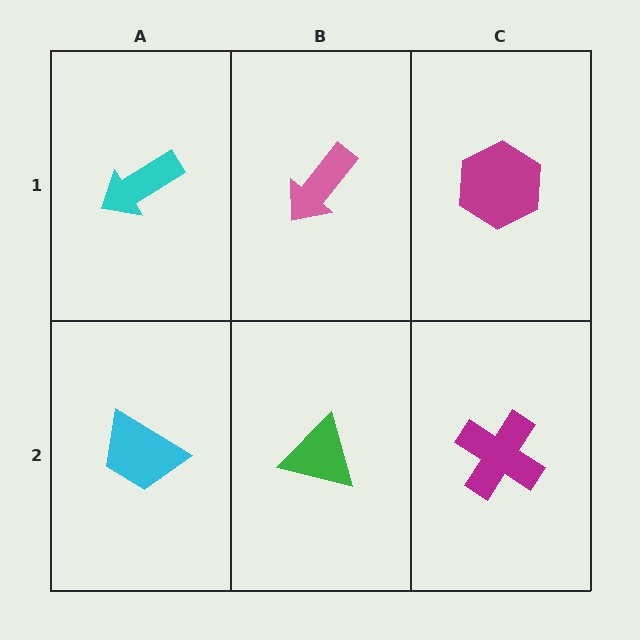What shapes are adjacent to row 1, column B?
A green triangle (row 2, column B), a cyan arrow (row 1, column A), a magenta hexagon (row 1, column C).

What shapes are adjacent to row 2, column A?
A cyan arrow (row 1, column A), a green triangle (row 2, column B).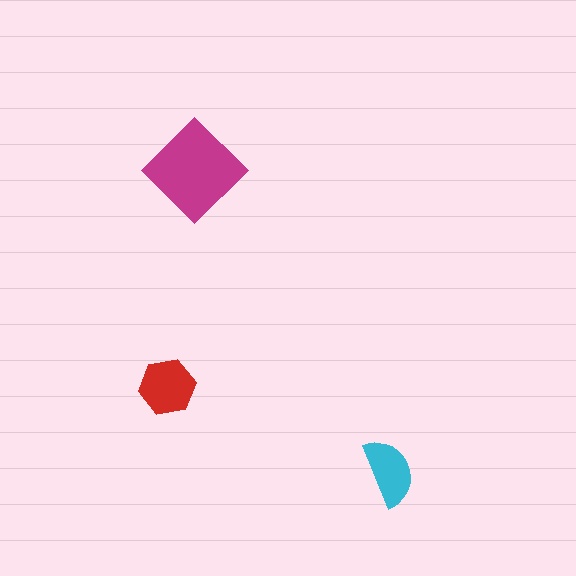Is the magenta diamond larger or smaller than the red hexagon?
Larger.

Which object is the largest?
The magenta diamond.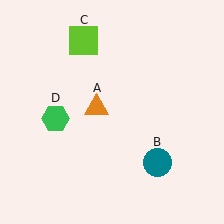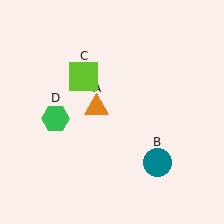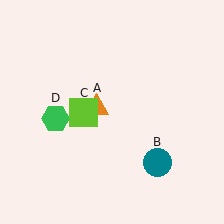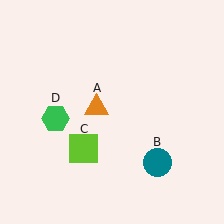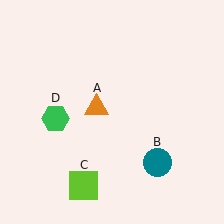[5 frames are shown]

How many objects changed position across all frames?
1 object changed position: lime square (object C).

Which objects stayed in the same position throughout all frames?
Orange triangle (object A) and teal circle (object B) and green hexagon (object D) remained stationary.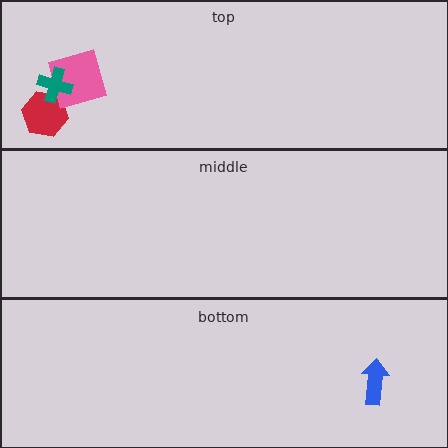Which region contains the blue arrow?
The bottom region.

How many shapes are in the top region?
3.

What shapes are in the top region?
The red hexagon, the pink square, the teal cross.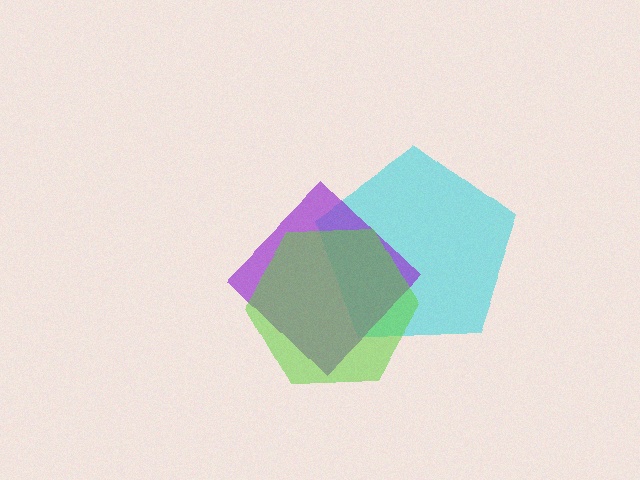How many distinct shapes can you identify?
There are 3 distinct shapes: a cyan pentagon, a purple diamond, a lime hexagon.